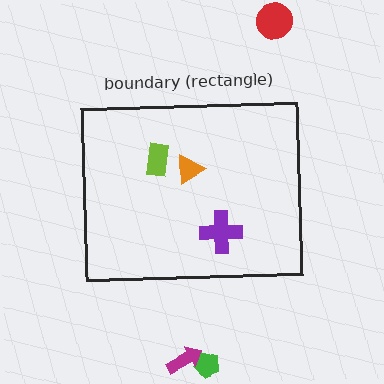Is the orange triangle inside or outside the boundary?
Inside.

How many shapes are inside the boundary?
3 inside, 3 outside.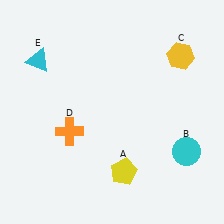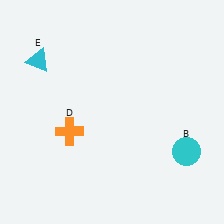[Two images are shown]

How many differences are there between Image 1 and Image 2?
There are 2 differences between the two images.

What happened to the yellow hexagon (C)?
The yellow hexagon (C) was removed in Image 2. It was in the top-right area of Image 1.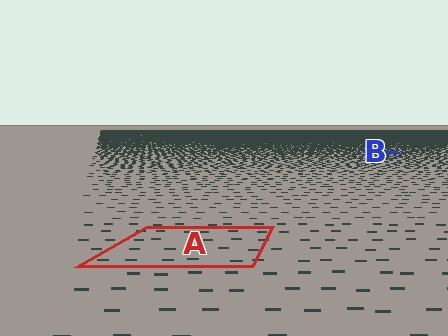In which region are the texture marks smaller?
The texture marks are smaller in region B, because it is farther away.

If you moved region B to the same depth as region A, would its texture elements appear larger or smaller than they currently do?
They would appear larger. At a closer depth, the same texture elements are projected at a bigger on-screen size.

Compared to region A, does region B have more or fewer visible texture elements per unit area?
Region B has more texture elements per unit area — they are packed more densely because it is farther away.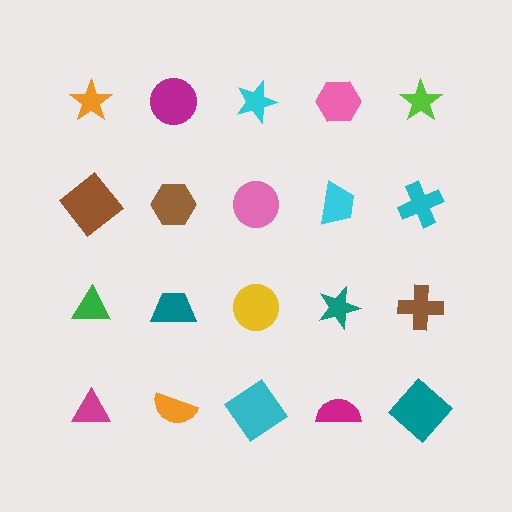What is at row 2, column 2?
A brown hexagon.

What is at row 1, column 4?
A pink hexagon.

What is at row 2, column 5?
A cyan cross.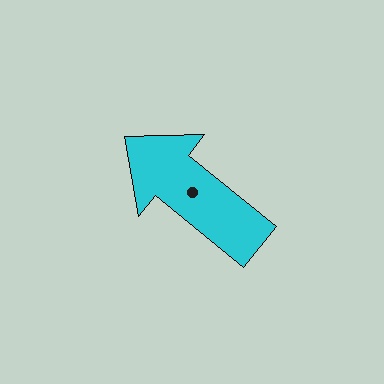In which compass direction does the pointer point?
Northwest.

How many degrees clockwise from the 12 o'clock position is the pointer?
Approximately 309 degrees.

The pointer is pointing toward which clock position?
Roughly 10 o'clock.